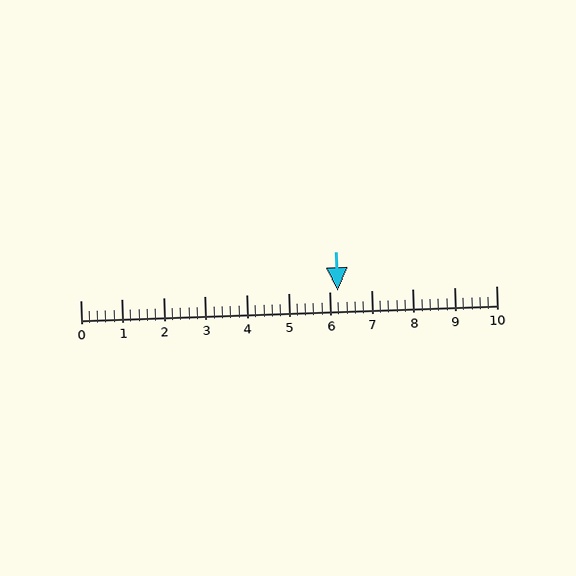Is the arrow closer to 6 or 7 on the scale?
The arrow is closer to 6.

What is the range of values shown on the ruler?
The ruler shows values from 0 to 10.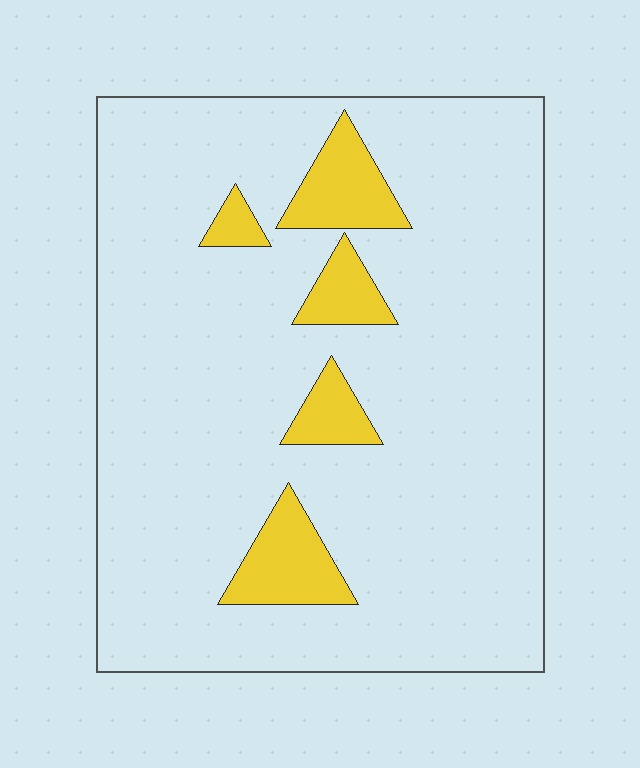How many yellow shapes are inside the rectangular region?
5.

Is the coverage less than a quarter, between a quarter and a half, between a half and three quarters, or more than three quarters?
Less than a quarter.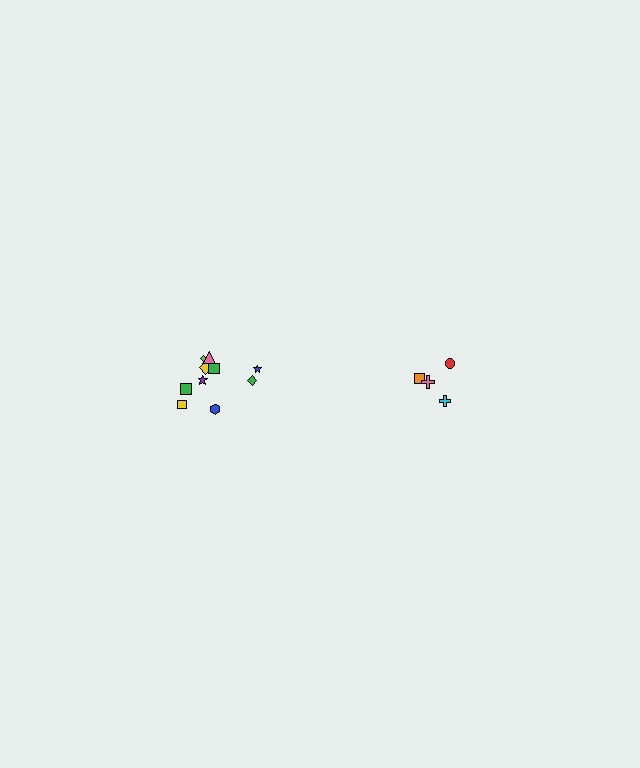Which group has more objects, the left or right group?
The left group.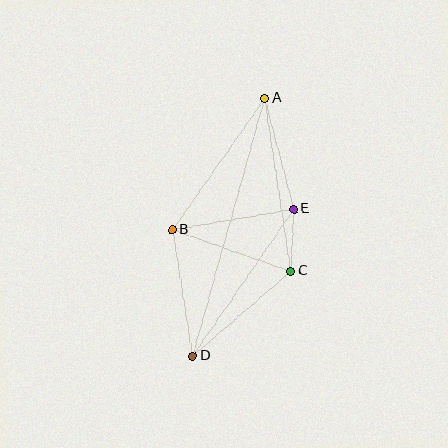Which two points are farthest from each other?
Points A and D are farthest from each other.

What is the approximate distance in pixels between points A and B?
The distance between A and B is approximately 161 pixels.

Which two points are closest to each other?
Points C and E are closest to each other.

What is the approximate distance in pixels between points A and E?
The distance between A and E is approximately 114 pixels.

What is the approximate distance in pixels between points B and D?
The distance between B and D is approximately 128 pixels.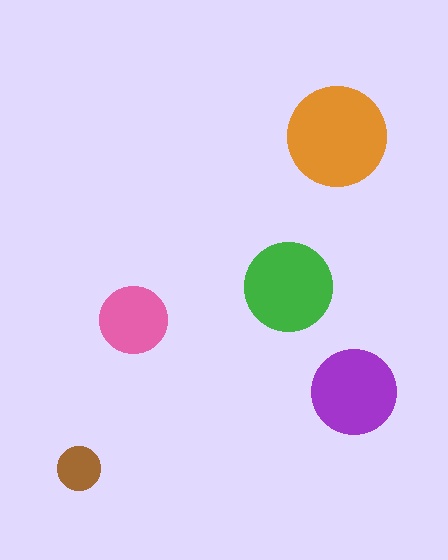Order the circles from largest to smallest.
the orange one, the green one, the purple one, the pink one, the brown one.